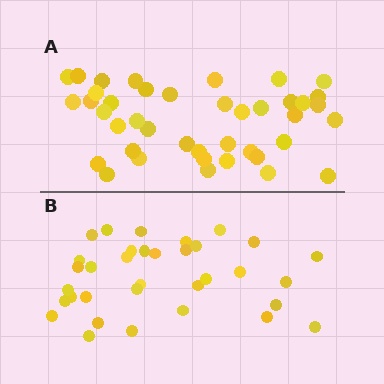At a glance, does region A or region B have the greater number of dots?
Region A (the top region) has more dots.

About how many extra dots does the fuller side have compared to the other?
Region A has roughly 8 or so more dots than region B.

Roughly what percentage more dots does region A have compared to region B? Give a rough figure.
About 20% more.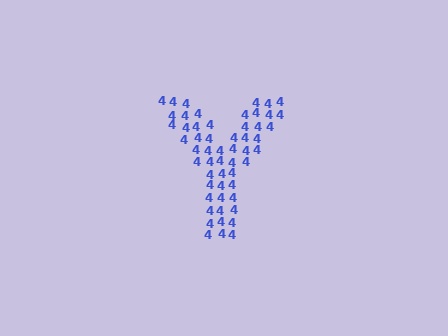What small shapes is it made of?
It is made of small digit 4's.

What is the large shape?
The large shape is the letter Y.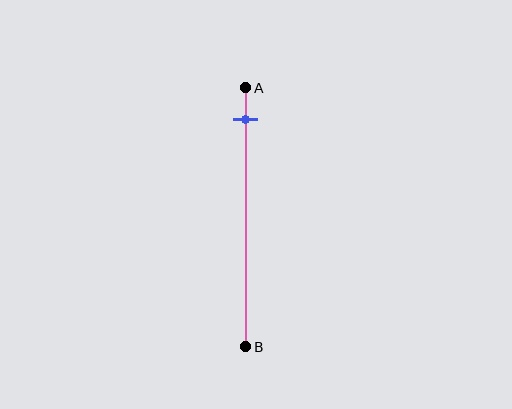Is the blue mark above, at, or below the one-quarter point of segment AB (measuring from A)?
The blue mark is above the one-quarter point of segment AB.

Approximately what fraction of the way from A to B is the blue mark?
The blue mark is approximately 10% of the way from A to B.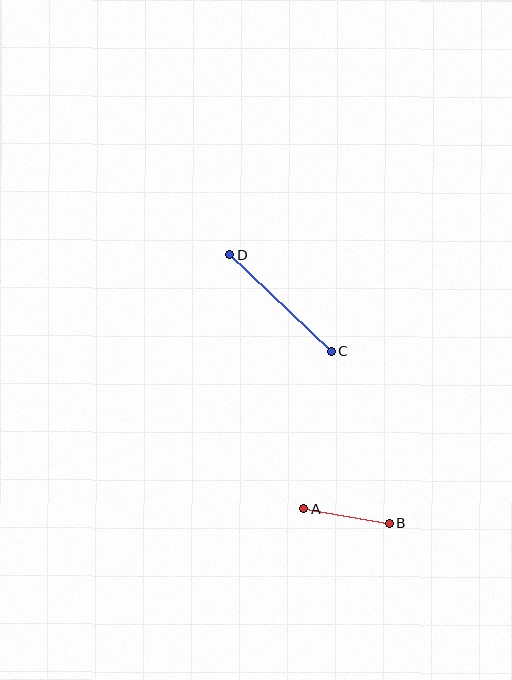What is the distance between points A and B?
The distance is approximately 86 pixels.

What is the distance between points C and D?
The distance is approximately 140 pixels.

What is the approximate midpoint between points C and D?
The midpoint is at approximately (280, 303) pixels.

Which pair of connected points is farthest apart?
Points C and D are farthest apart.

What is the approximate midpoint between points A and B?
The midpoint is at approximately (347, 516) pixels.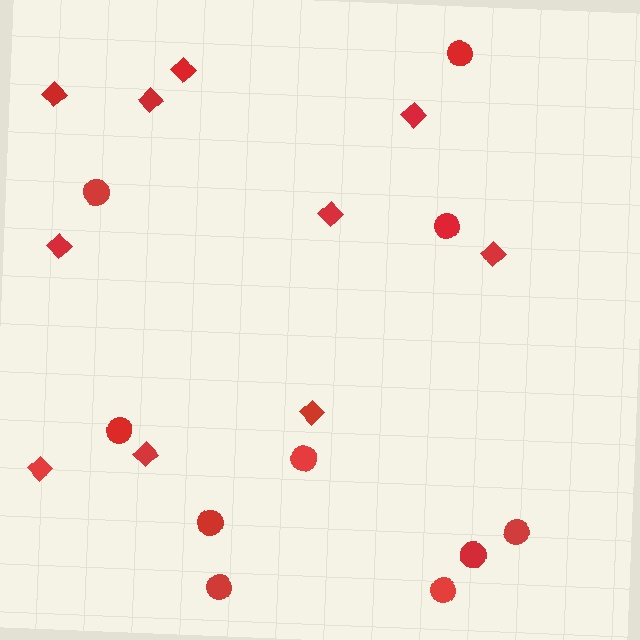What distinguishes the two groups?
There are 2 groups: one group of circles (10) and one group of diamonds (10).